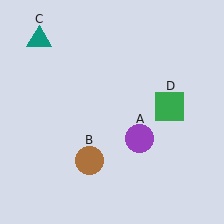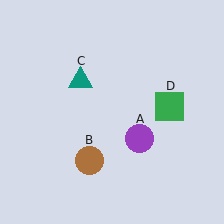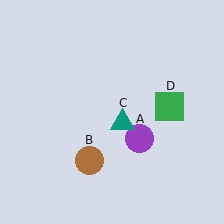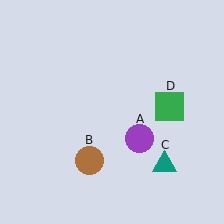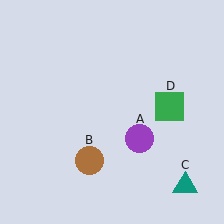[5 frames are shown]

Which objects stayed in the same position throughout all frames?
Purple circle (object A) and brown circle (object B) and green square (object D) remained stationary.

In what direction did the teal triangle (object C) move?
The teal triangle (object C) moved down and to the right.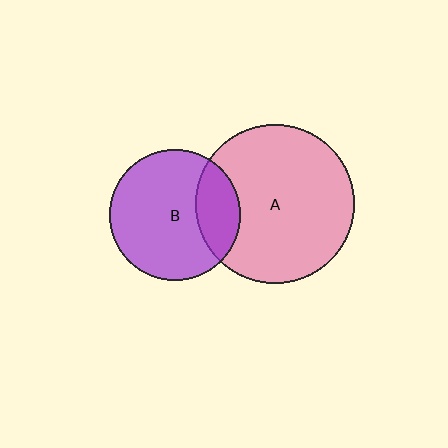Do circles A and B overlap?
Yes.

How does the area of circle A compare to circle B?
Approximately 1.5 times.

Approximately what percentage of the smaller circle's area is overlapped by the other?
Approximately 25%.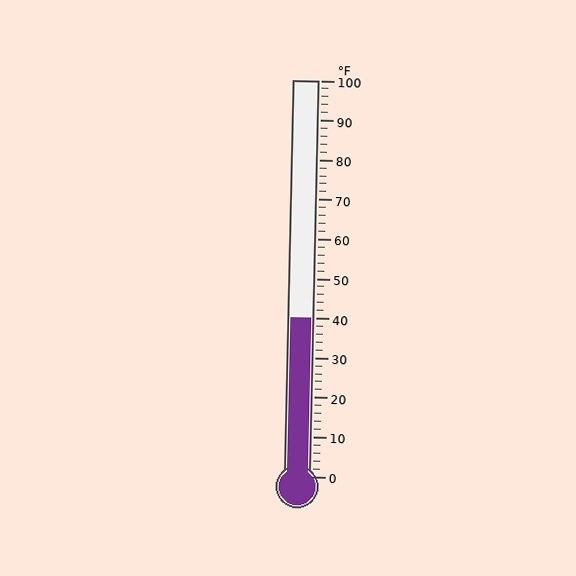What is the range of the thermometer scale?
The thermometer scale ranges from 0°F to 100°F.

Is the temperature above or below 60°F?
The temperature is below 60°F.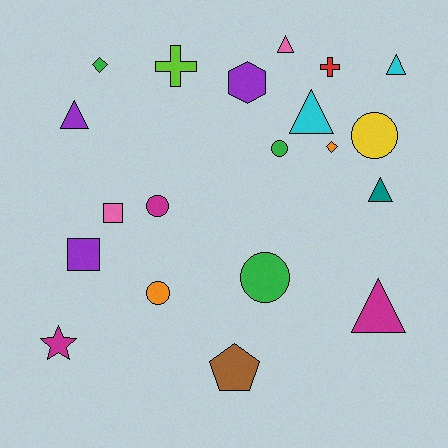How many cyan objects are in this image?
There are 2 cyan objects.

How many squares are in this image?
There are 2 squares.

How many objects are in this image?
There are 20 objects.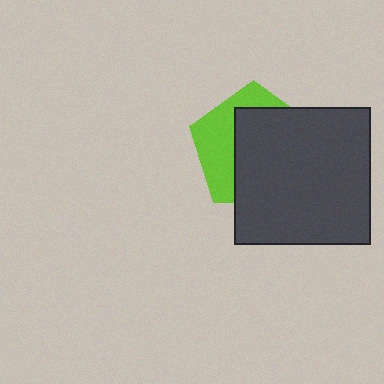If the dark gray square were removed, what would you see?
You would see the complete lime pentagon.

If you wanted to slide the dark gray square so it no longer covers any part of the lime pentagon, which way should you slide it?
Slide it toward the lower-right — that is the most direct way to separate the two shapes.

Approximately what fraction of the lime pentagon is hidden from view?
Roughly 63% of the lime pentagon is hidden behind the dark gray square.